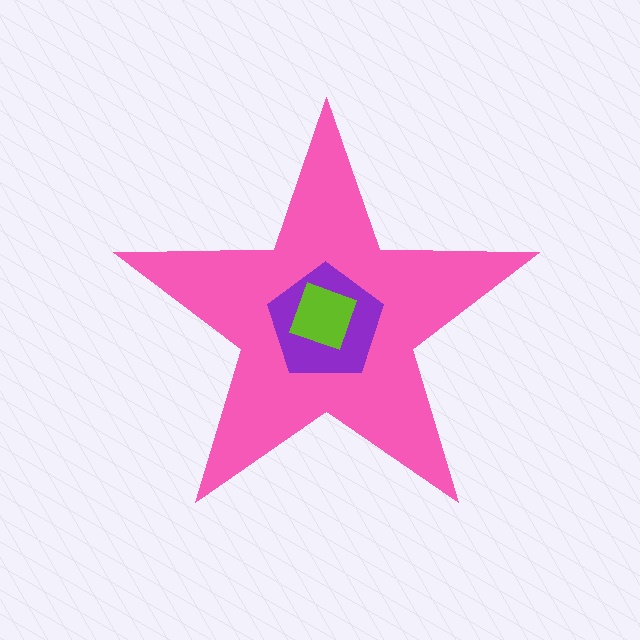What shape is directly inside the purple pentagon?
The lime square.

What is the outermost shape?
The pink star.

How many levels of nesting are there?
3.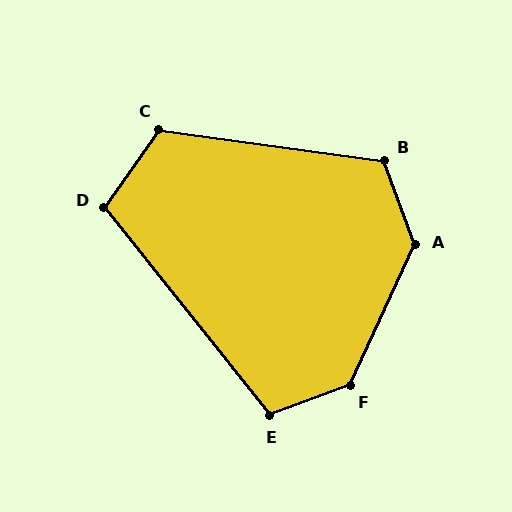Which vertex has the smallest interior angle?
D, at approximately 106 degrees.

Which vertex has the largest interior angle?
F, at approximately 135 degrees.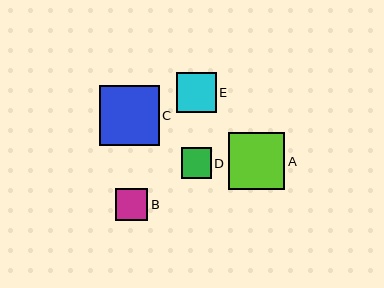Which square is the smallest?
Square D is the smallest with a size of approximately 30 pixels.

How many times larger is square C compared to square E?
Square C is approximately 1.5 times the size of square E.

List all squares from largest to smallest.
From largest to smallest: C, A, E, B, D.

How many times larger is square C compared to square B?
Square C is approximately 1.8 times the size of square B.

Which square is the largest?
Square C is the largest with a size of approximately 60 pixels.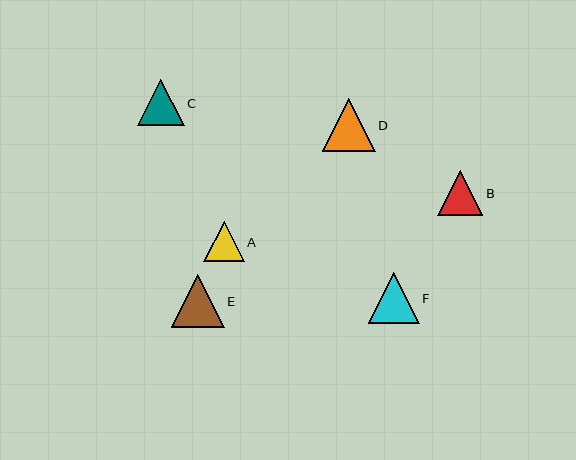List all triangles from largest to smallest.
From largest to smallest: D, E, F, C, B, A.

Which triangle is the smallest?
Triangle A is the smallest with a size of approximately 41 pixels.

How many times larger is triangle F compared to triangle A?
Triangle F is approximately 1.2 times the size of triangle A.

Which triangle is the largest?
Triangle D is the largest with a size of approximately 53 pixels.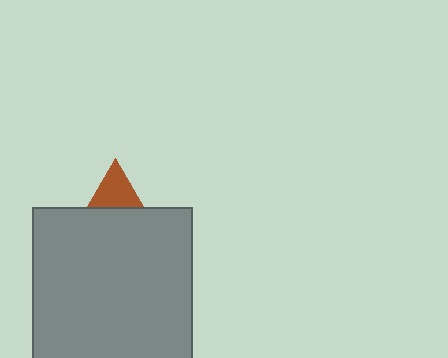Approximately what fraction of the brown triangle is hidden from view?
Roughly 63% of the brown triangle is hidden behind the gray square.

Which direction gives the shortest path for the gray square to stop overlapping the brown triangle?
Moving down gives the shortest separation.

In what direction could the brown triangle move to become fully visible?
The brown triangle could move up. That would shift it out from behind the gray square entirely.